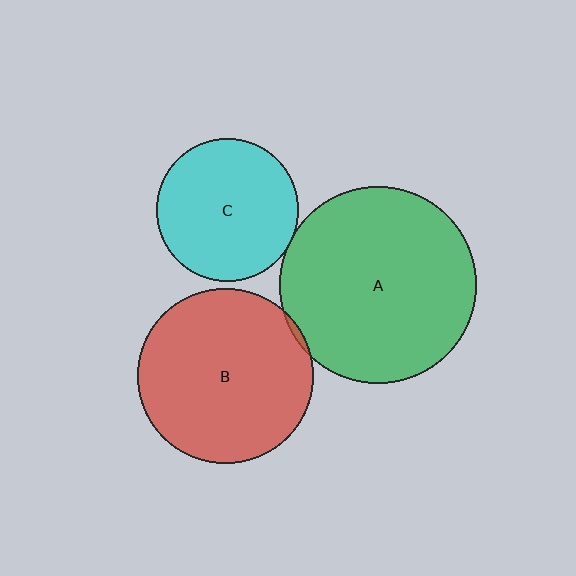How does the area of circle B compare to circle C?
Approximately 1.5 times.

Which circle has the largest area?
Circle A (green).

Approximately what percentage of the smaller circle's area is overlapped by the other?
Approximately 5%.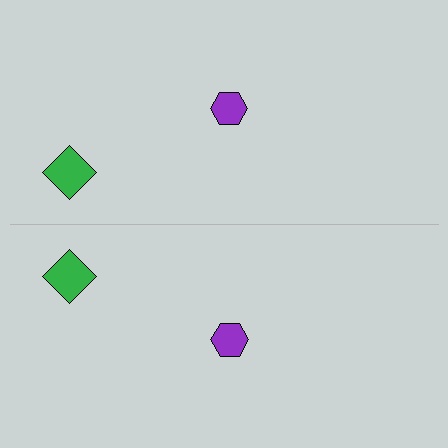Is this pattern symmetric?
Yes, this pattern has bilateral (reflection) symmetry.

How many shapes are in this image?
There are 4 shapes in this image.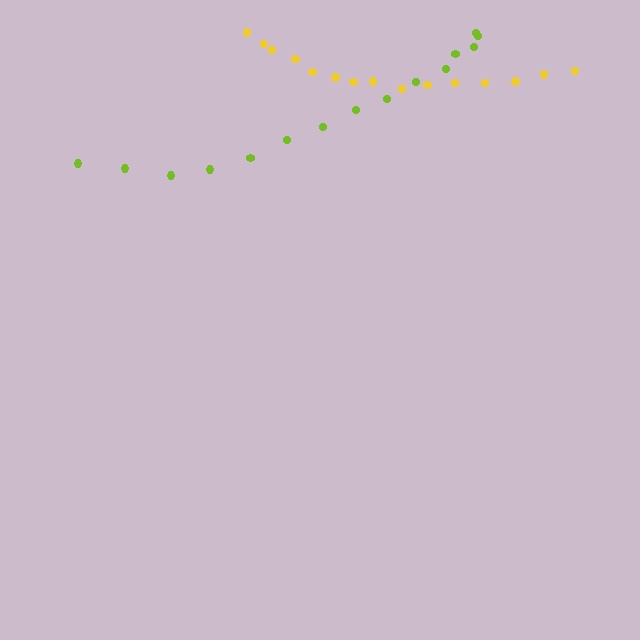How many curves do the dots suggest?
There are 2 distinct paths.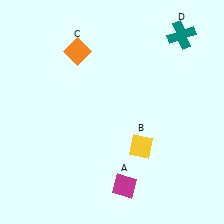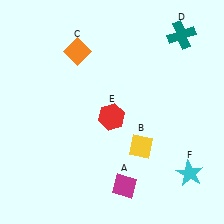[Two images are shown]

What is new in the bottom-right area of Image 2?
A cyan star (F) was added in the bottom-right area of Image 2.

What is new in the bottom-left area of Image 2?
A red hexagon (E) was added in the bottom-left area of Image 2.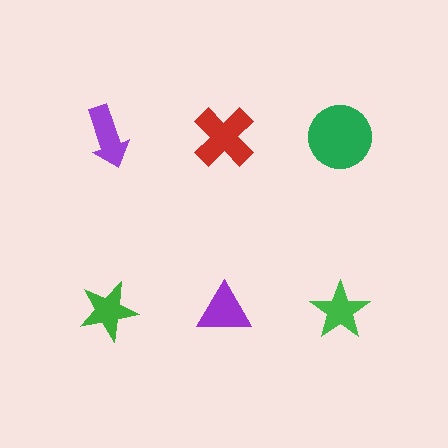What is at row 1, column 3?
A green circle.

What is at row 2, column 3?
A green star.